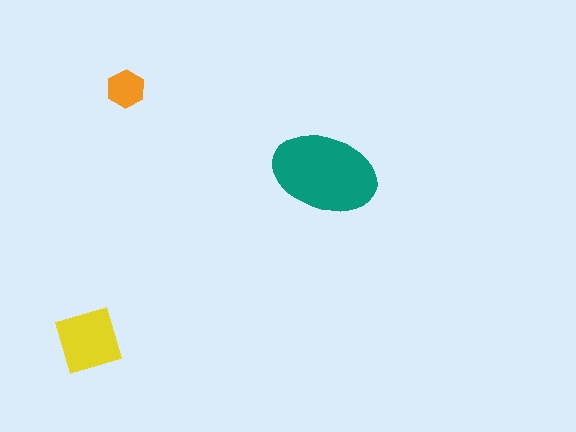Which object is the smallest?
The orange hexagon.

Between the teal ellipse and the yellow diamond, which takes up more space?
The teal ellipse.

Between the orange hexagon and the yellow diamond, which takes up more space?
The yellow diamond.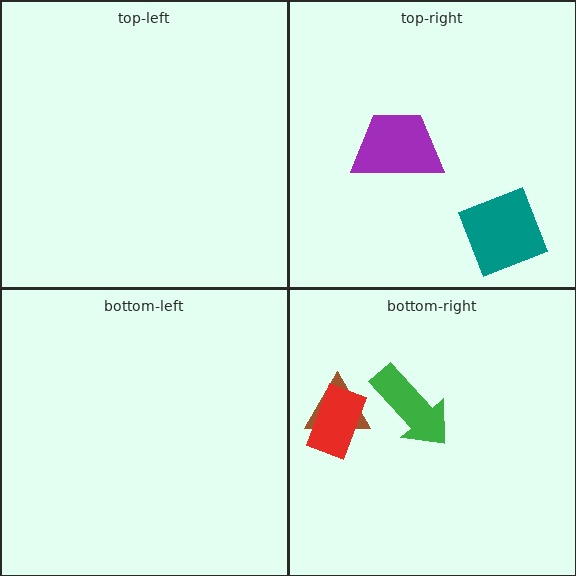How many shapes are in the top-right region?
2.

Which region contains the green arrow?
The bottom-right region.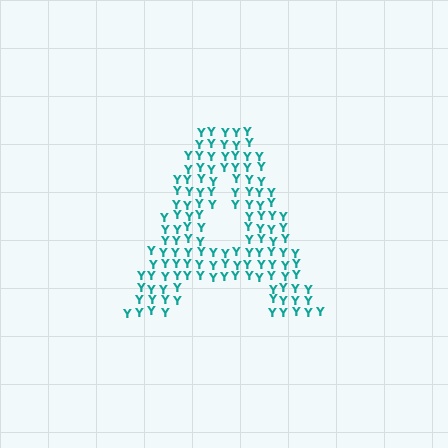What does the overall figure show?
The overall figure shows the letter A.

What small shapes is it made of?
It is made of small letter Y's.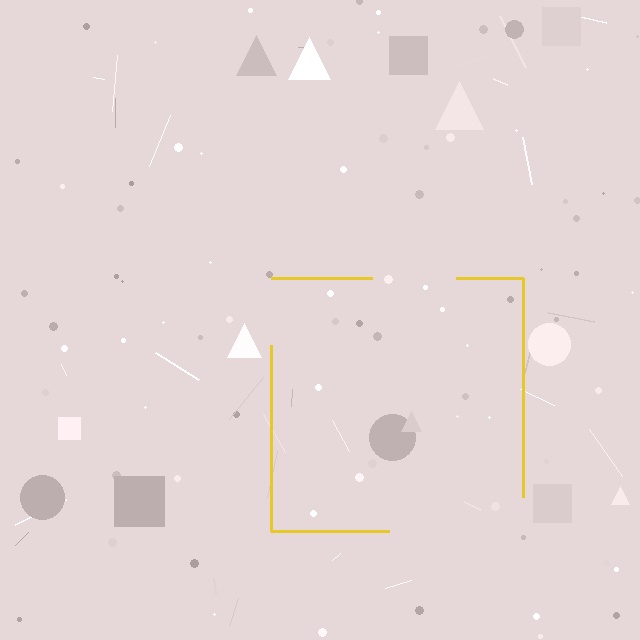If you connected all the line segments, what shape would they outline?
They would outline a square.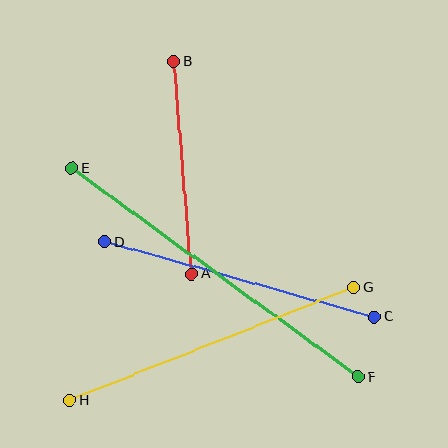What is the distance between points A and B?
The distance is approximately 213 pixels.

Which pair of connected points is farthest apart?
Points E and F are farthest apart.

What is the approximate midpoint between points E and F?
The midpoint is at approximately (215, 272) pixels.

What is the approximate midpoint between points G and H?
The midpoint is at approximately (212, 344) pixels.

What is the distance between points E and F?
The distance is approximately 354 pixels.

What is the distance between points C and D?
The distance is approximately 280 pixels.